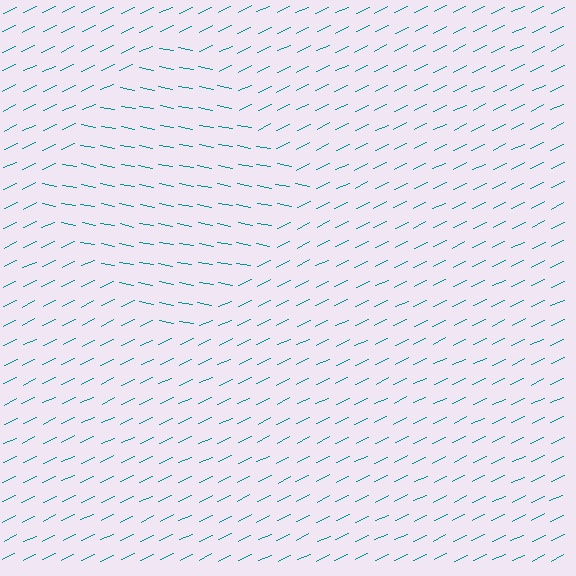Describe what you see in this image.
The image is filled with small teal line segments. A diamond region in the image has lines oriented differently from the surrounding lines, creating a visible texture boundary.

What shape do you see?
I see a diamond.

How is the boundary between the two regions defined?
The boundary is defined purely by a change in line orientation (approximately 36 degrees difference). All lines are the same color and thickness.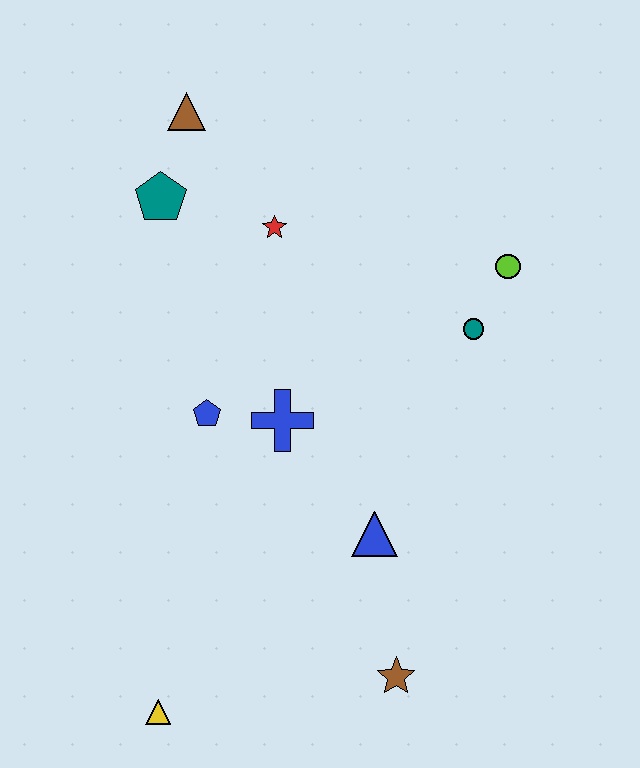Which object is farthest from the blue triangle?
The brown triangle is farthest from the blue triangle.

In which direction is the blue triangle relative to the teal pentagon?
The blue triangle is below the teal pentagon.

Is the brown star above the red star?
No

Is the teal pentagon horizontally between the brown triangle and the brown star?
No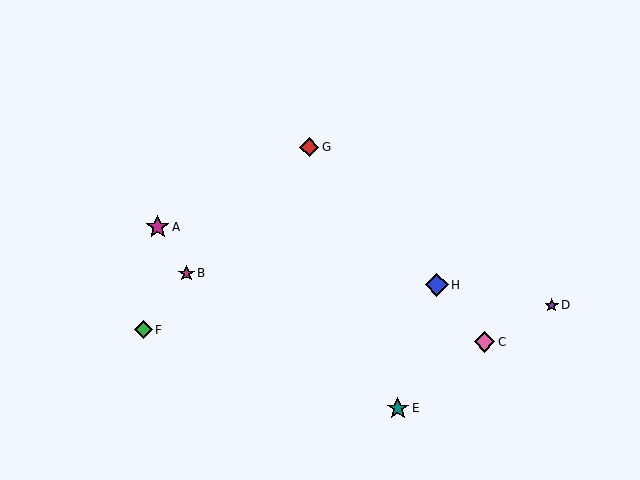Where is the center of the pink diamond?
The center of the pink diamond is at (484, 342).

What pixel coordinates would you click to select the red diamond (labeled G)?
Click at (309, 147) to select the red diamond G.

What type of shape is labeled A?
Shape A is a magenta star.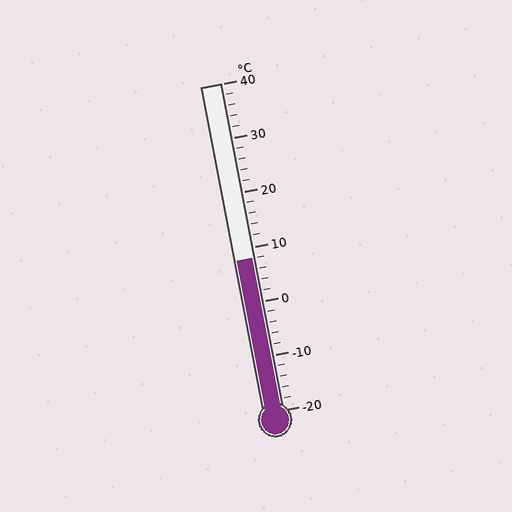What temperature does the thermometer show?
The thermometer shows approximately 8°C.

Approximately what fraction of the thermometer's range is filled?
The thermometer is filled to approximately 45% of its range.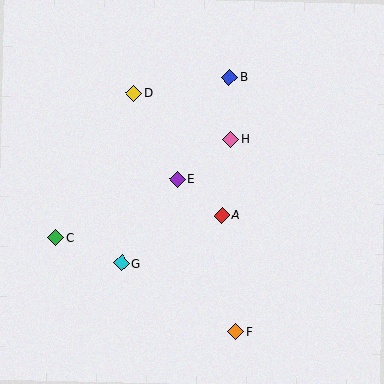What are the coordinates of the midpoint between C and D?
The midpoint between C and D is at (95, 165).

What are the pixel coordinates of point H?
Point H is at (231, 139).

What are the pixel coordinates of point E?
Point E is at (177, 179).